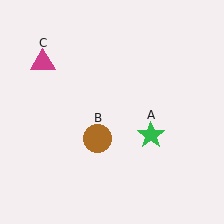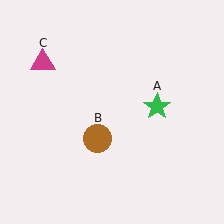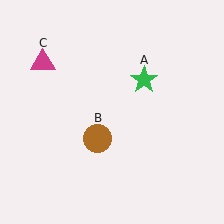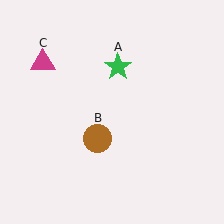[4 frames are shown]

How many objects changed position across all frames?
1 object changed position: green star (object A).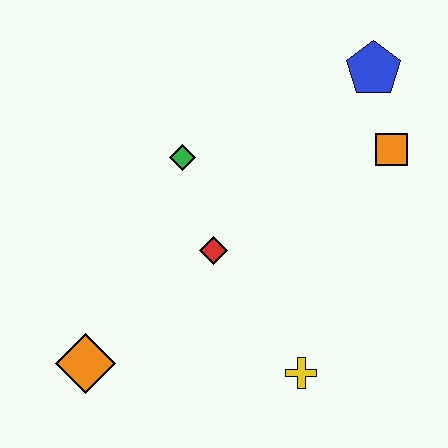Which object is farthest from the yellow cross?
The blue pentagon is farthest from the yellow cross.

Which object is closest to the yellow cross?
The red diamond is closest to the yellow cross.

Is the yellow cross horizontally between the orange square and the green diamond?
Yes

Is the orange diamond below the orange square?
Yes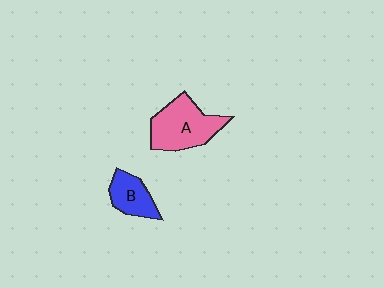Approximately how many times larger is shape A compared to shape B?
Approximately 1.8 times.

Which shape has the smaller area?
Shape B (blue).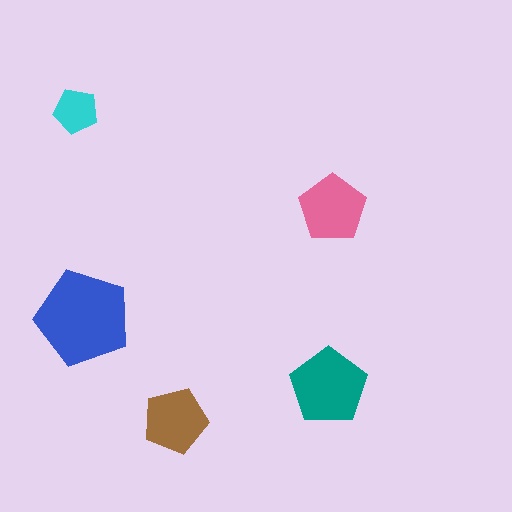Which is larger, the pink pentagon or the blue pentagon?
The blue one.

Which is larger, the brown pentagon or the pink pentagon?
The pink one.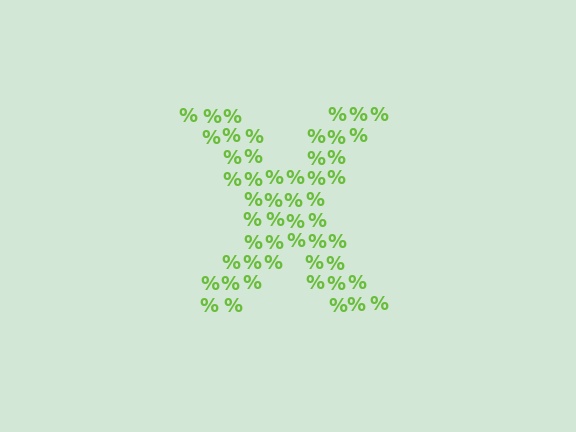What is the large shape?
The large shape is the letter X.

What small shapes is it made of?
It is made of small percent signs.